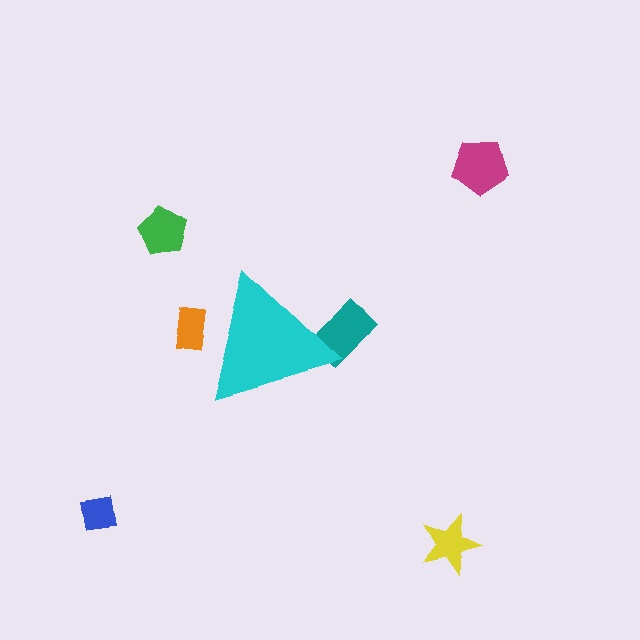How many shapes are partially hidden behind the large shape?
2 shapes are partially hidden.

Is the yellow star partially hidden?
No, the yellow star is fully visible.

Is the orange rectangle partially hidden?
Yes, the orange rectangle is partially hidden behind the cyan triangle.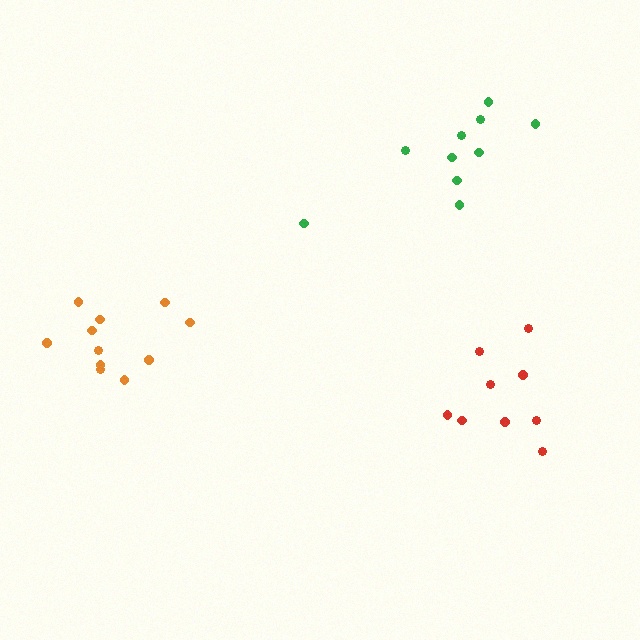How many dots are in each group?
Group 1: 11 dots, Group 2: 9 dots, Group 3: 10 dots (30 total).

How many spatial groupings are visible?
There are 3 spatial groupings.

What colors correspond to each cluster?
The clusters are colored: orange, red, green.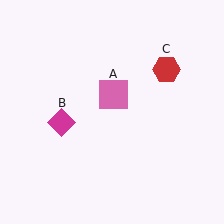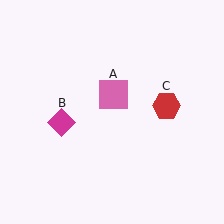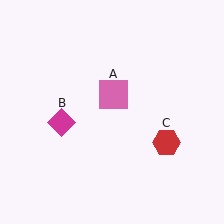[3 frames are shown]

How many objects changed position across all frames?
1 object changed position: red hexagon (object C).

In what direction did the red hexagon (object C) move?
The red hexagon (object C) moved down.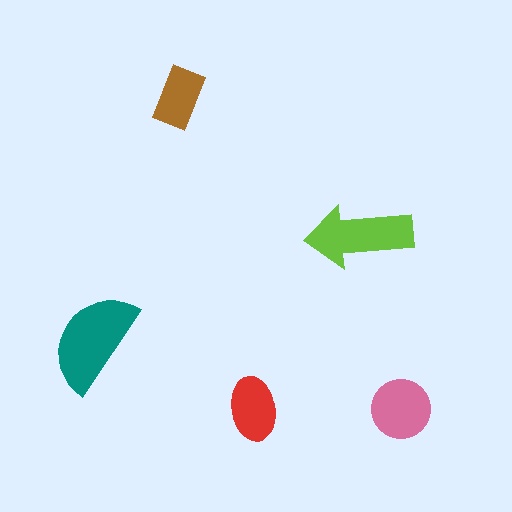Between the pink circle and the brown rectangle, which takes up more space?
The pink circle.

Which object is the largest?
The teal semicircle.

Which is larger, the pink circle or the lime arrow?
The lime arrow.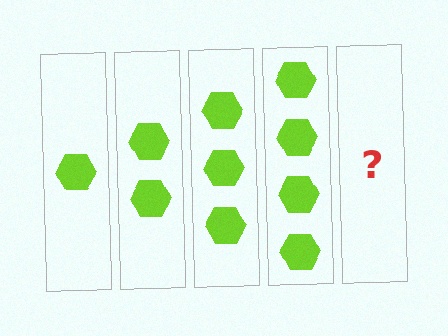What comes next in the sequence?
The next element should be 5 hexagons.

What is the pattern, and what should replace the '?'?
The pattern is that each step adds one more hexagon. The '?' should be 5 hexagons.